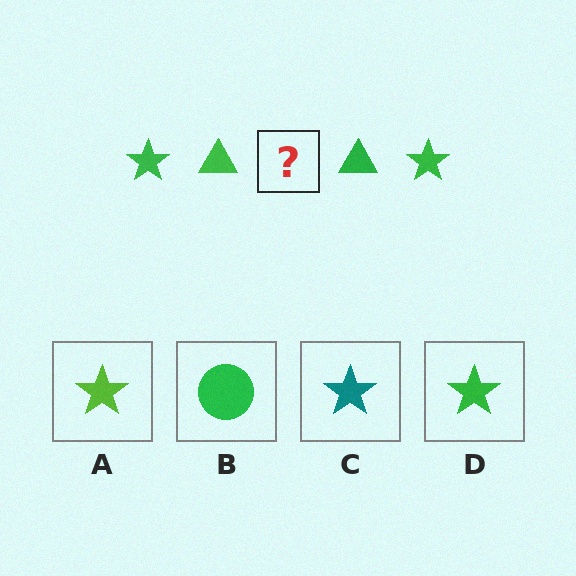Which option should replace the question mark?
Option D.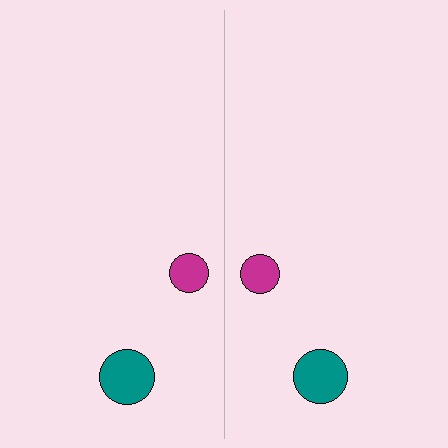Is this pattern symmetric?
Yes, this pattern has bilateral (reflection) symmetry.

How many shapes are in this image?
There are 4 shapes in this image.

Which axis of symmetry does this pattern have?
The pattern has a vertical axis of symmetry running through the center of the image.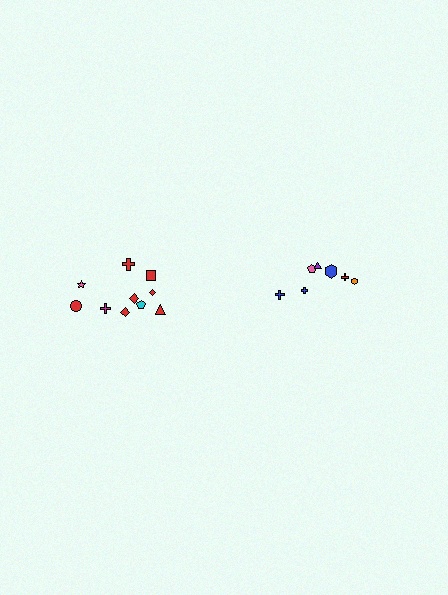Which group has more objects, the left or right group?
The left group.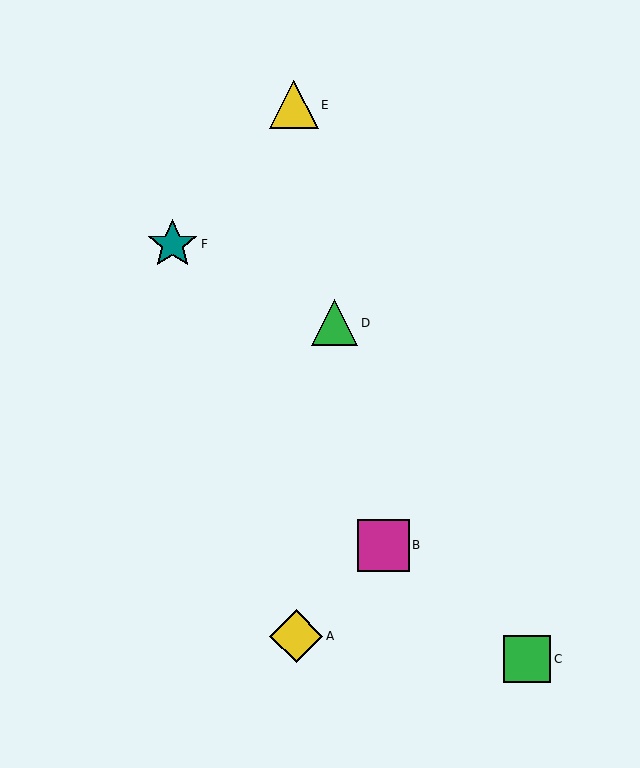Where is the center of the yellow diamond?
The center of the yellow diamond is at (296, 636).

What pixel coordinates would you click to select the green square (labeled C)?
Click at (527, 659) to select the green square C.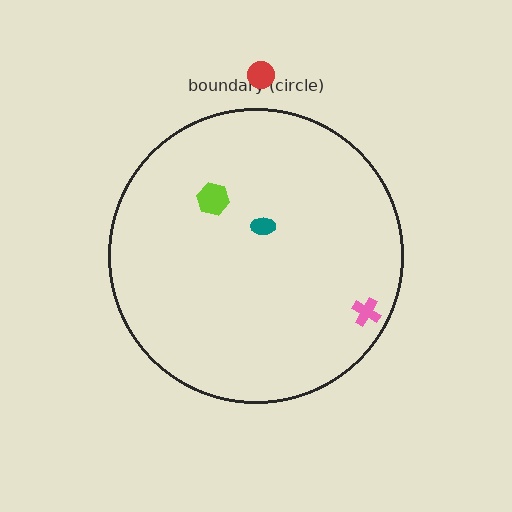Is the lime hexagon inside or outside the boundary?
Inside.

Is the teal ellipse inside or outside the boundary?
Inside.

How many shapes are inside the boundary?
3 inside, 1 outside.